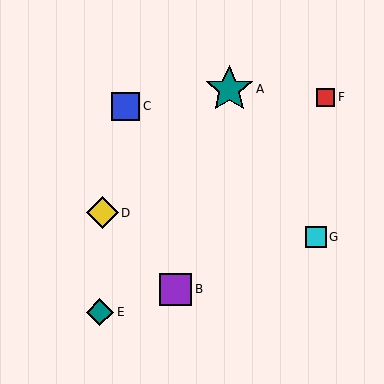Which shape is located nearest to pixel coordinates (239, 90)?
The teal star (labeled A) at (229, 89) is nearest to that location.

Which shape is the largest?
The teal star (labeled A) is the largest.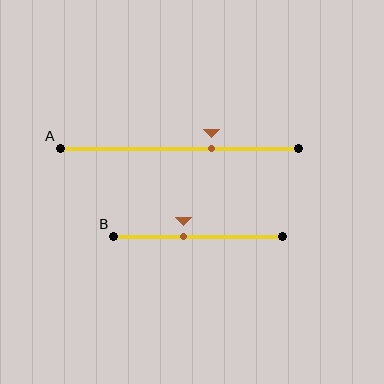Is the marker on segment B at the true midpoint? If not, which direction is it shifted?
No, the marker on segment B is shifted to the left by about 8% of the segment length.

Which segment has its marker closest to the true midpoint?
Segment B has its marker closest to the true midpoint.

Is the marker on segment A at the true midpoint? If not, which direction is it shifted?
No, the marker on segment A is shifted to the right by about 13% of the segment length.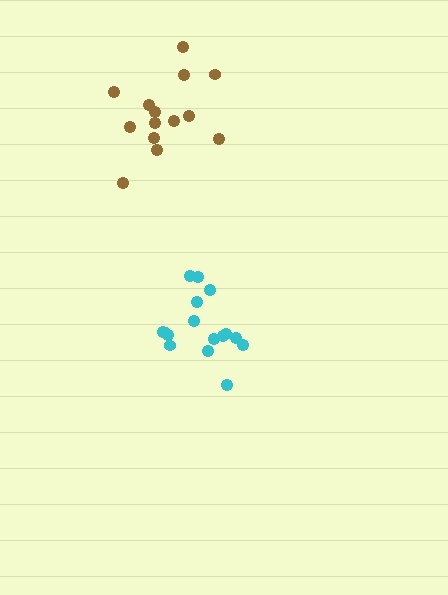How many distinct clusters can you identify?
There are 2 distinct clusters.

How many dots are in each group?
Group 1: 14 dots, Group 2: 16 dots (30 total).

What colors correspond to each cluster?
The clusters are colored: brown, cyan.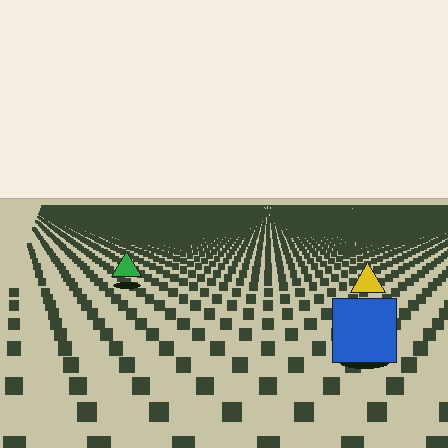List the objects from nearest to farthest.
From nearest to farthest: the blue square, the yellow triangle, the green triangle.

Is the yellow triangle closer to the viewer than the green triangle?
Yes. The yellow triangle is closer — you can tell from the texture gradient: the ground texture is coarser near it.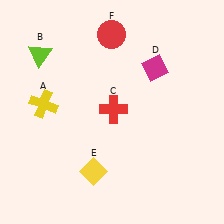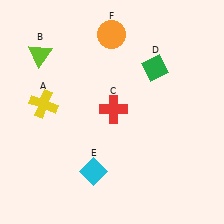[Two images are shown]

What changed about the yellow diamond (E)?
In Image 1, E is yellow. In Image 2, it changed to cyan.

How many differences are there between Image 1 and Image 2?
There are 3 differences between the two images.